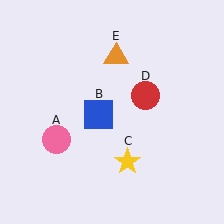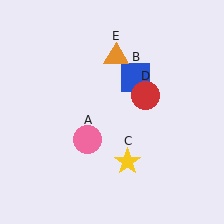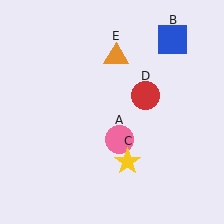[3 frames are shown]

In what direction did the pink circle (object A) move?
The pink circle (object A) moved right.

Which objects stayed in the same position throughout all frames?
Yellow star (object C) and red circle (object D) and orange triangle (object E) remained stationary.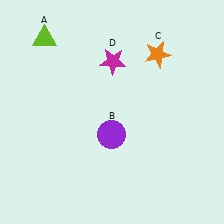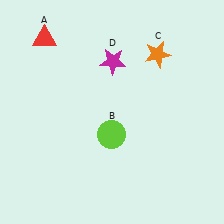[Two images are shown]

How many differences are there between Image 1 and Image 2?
There are 2 differences between the two images.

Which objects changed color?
A changed from lime to red. B changed from purple to lime.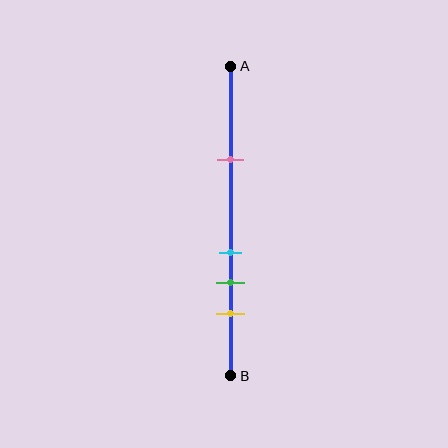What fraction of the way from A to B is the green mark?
The green mark is approximately 70% (0.7) of the way from A to B.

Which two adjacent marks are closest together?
The cyan and green marks are the closest adjacent pair.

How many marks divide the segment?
There are 4 marks dividing the segment.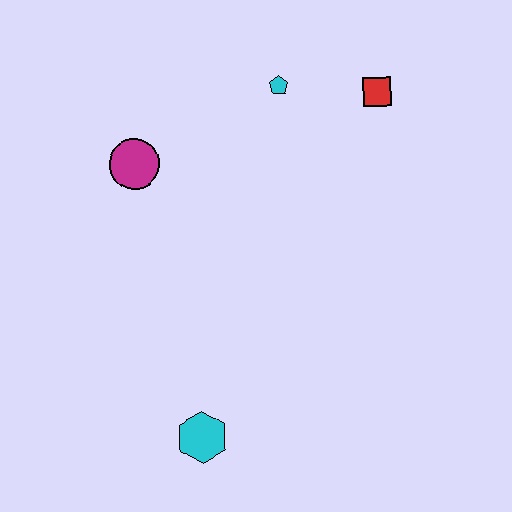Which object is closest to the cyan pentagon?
The red square is closest to the cyan pentagon.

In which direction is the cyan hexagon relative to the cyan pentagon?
The cyan hexagon is below the cyan pentagon.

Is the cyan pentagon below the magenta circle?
No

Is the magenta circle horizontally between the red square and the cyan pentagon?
No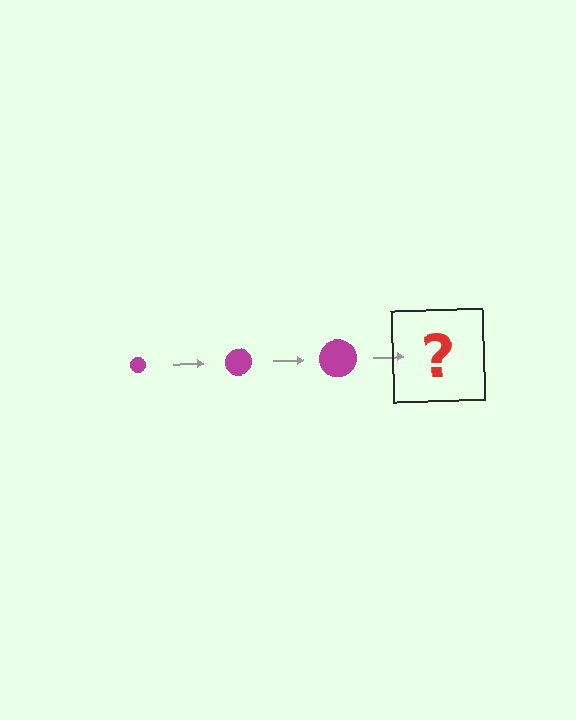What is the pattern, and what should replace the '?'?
The pattern is that the circle gets progressively larger each step. The '?' should be a magenta circle, larger than the previous one.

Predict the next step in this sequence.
The next step is a magenta circle, larger than the previous one.